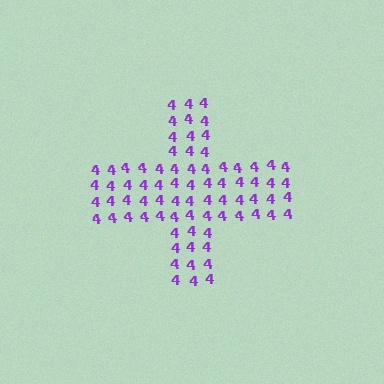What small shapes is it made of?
It is made of small digit 4's.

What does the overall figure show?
The overall figure shows a cross.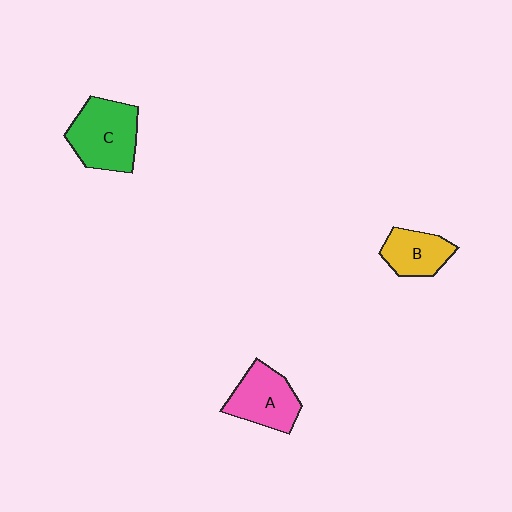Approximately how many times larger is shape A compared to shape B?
Approximately 1.3 times.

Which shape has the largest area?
Shape C (green).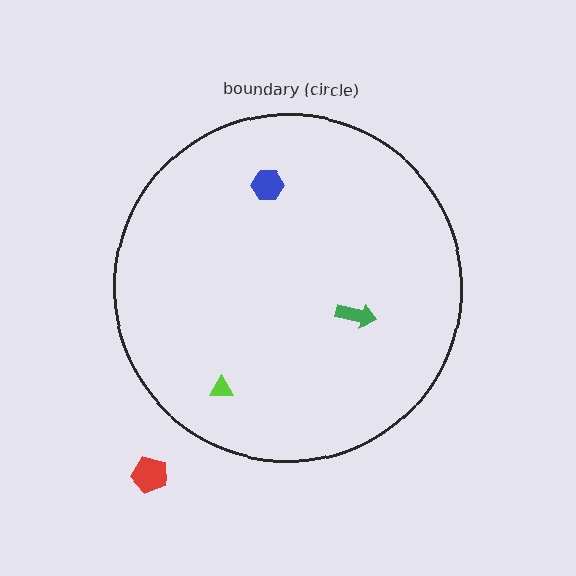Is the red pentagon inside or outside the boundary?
Outside.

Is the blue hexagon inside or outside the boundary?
Inside.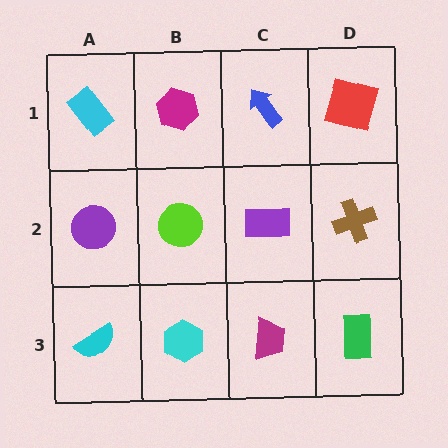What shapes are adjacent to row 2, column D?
A red square (row 1, column D), a green rectangle (row 3, column D), a purple rectangle (row 2, column C).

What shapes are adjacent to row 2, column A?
A cyan rectangle (row 1, column A), a cyan semicircle (row 3, column A), a lime circle (row 2, column B).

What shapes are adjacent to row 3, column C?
A purple rectangle (row 2, column C), a cyan hexagon (row 3, column B), a green rectangle (row 3, column D).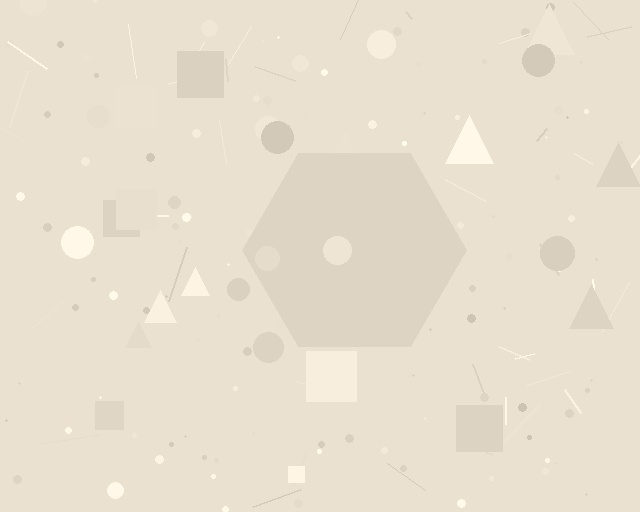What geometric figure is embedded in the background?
A hexagon is embedded in the background.